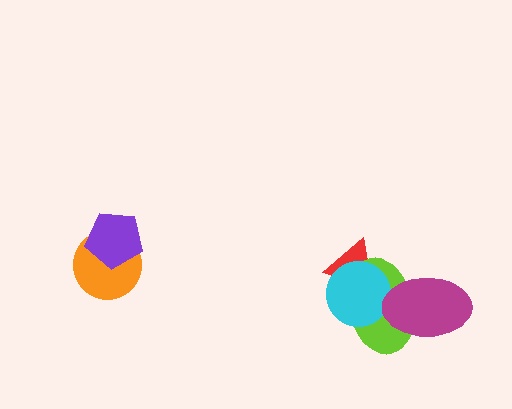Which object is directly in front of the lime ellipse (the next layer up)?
The cyan circle is directly in front of the lime ellipse.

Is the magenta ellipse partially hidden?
No, no other shape covers it.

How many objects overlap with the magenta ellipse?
1 object overlaps with the magenta ellipse.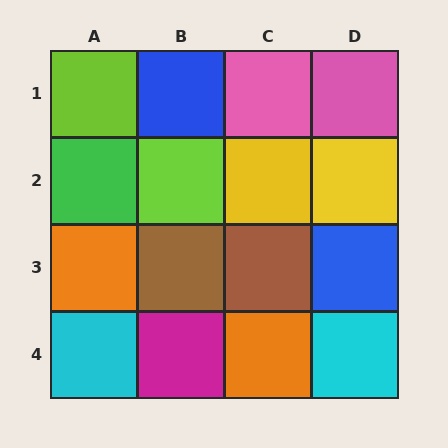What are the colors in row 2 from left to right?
Green, lime, yellow, yellow.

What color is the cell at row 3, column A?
Orange.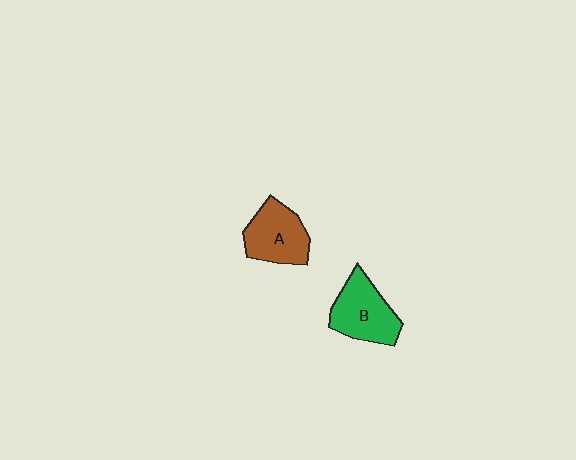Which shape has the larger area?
Shape B (green).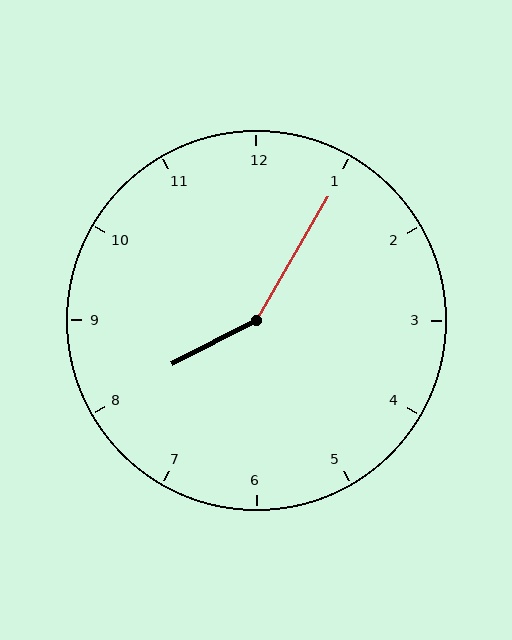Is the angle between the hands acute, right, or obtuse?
It is obtuse.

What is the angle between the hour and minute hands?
Approximately 148 degrees.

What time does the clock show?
8:05.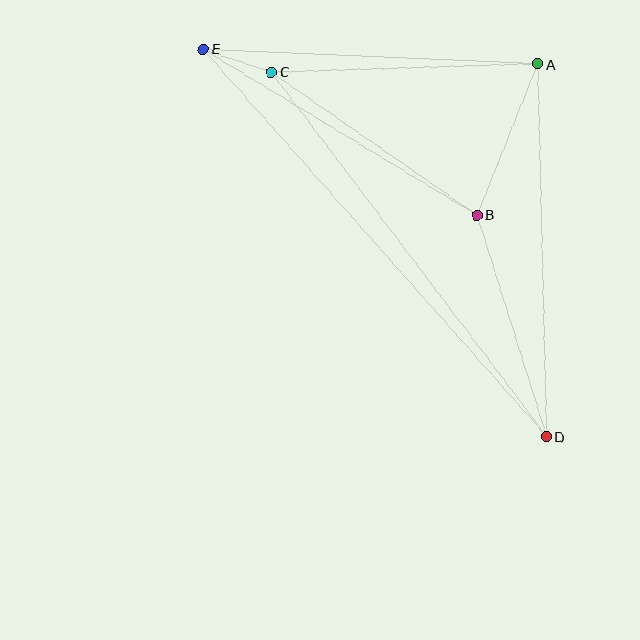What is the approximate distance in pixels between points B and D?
The distance between B and D is approximately 233 pixels.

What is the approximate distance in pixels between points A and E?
The distance between A and E is approximately 335 pixels.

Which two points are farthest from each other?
Points D and E are farthest from each other.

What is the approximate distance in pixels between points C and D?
The distance between C and D is approximately 457 pixels.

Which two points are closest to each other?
Points C and E are closest to each other.